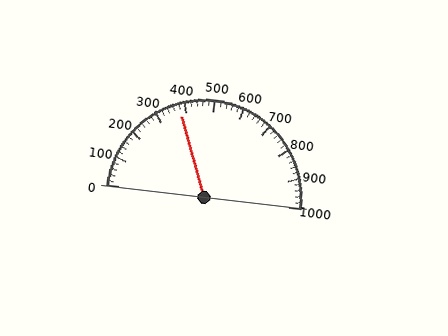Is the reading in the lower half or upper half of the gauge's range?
The reading is in the lower half of the range (0 to 1000).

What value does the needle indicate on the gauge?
The needle indicates approximately 380.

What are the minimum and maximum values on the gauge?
The gauge ranges from 0 to 1000.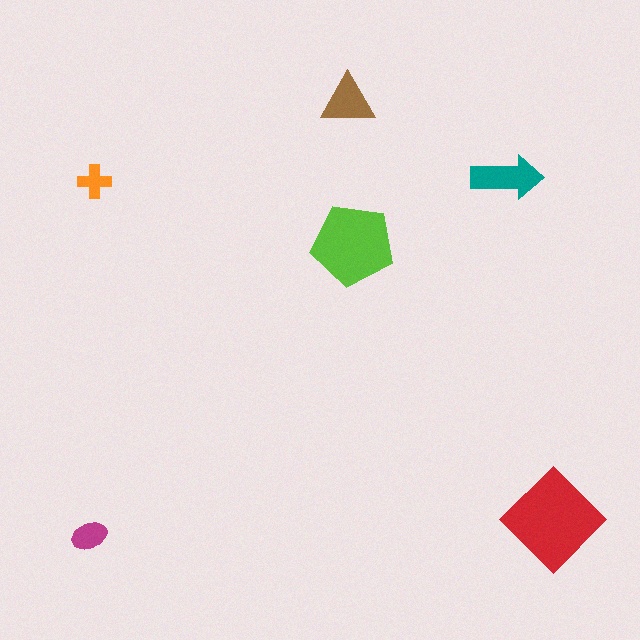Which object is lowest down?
The magenta ellipse is bottommost.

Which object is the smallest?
The orange cross.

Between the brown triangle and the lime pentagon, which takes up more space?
The lime pentagon.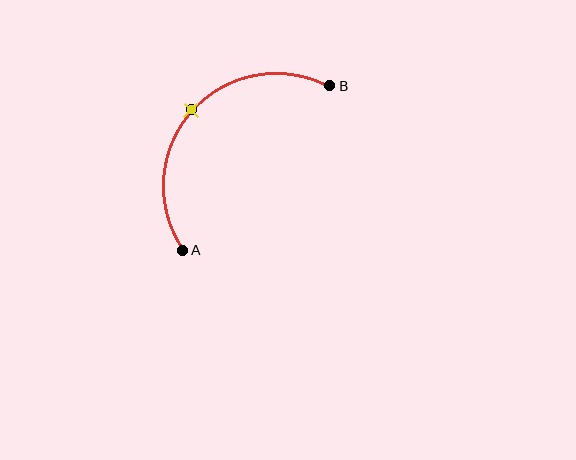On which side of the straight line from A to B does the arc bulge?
The arc bulges above and to the left of the straight line connecting A and B.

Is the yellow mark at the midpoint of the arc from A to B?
Yes. The yellow mark lies on the arc at equal arc-length from both A and B — it is the arc midpoint.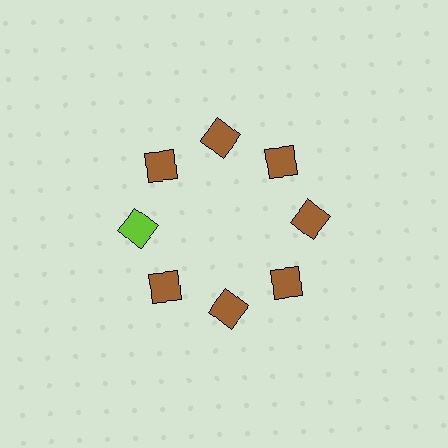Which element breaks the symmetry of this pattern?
The lime square at roughly the 9 o'clock position breaks the symmetry. All other shapes are brown squares.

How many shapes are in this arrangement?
There are 8 shapes arranged in a ring pattern.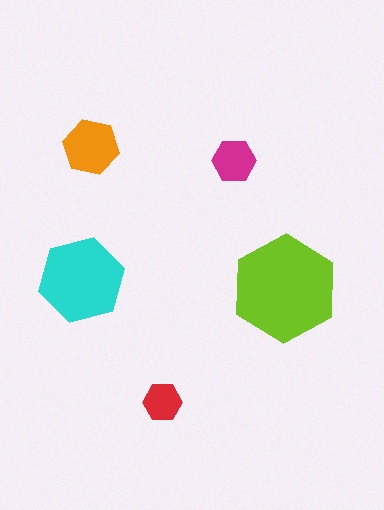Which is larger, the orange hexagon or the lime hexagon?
The lime one.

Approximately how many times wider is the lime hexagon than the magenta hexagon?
About 2.5 times wider.